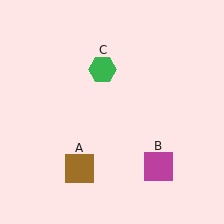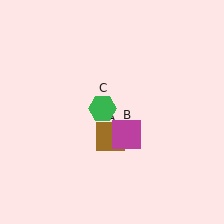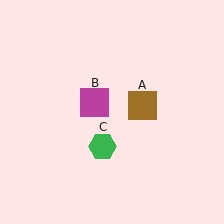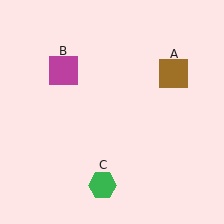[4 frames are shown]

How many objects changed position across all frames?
3 objects changed position: brown square (object A), magenta square (object B), green hexagon (object C).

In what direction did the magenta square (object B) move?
The magenta square (object B) moved up and to the left.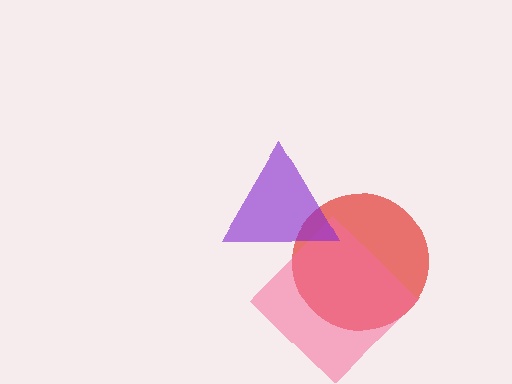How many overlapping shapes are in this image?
There are 3 overlapping shapes in the image.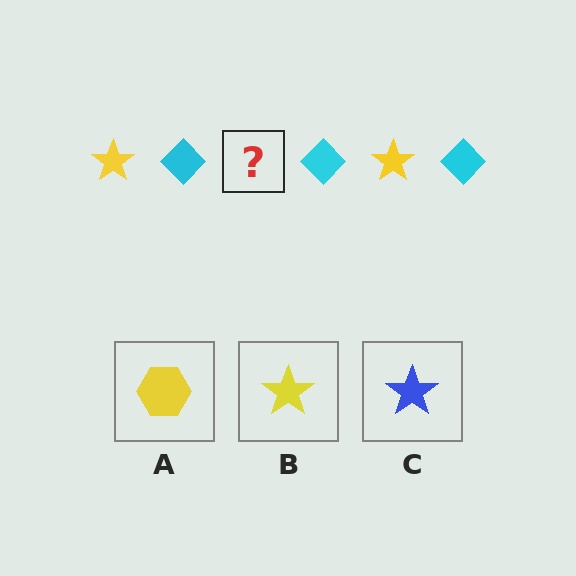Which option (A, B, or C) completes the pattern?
B.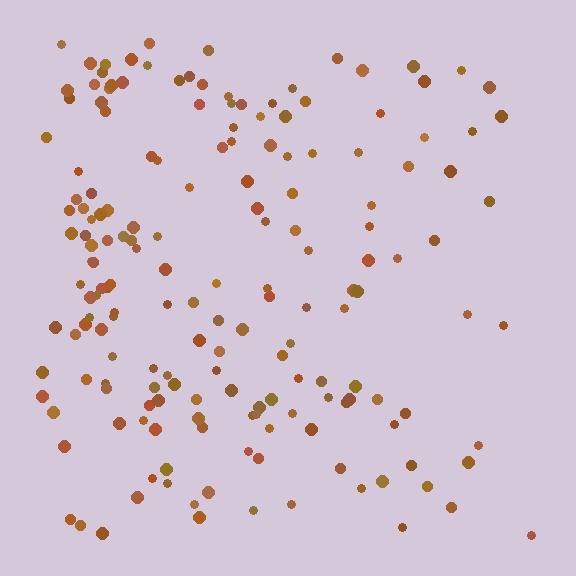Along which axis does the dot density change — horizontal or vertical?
Horizontal.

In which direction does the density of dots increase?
From right to left, with the left side densest.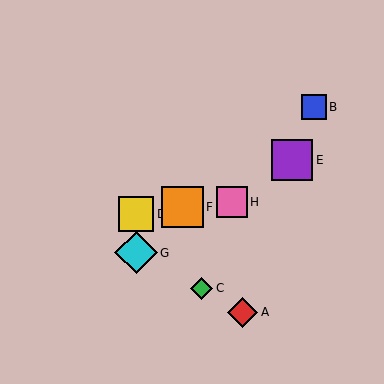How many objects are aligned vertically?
2 objects (D, G) are aligned vertically.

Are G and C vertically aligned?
No, G is at x≈136 and C is at x≈202.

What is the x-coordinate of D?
Object D is at x≈136.